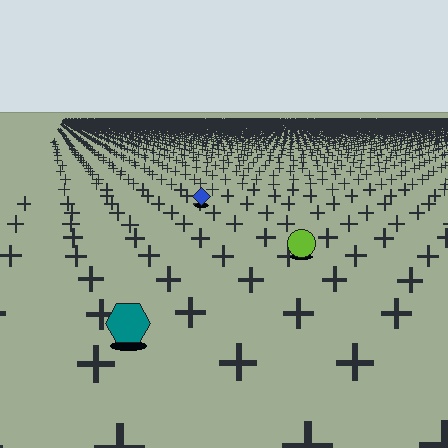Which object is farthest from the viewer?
The blue diamond is farthest from the viewer. It appears smaller and the ground texture around it is denser.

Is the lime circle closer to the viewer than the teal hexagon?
No. The teal hexagon is closer — you can tell from the texture gradient: the ground texture is coarser near it.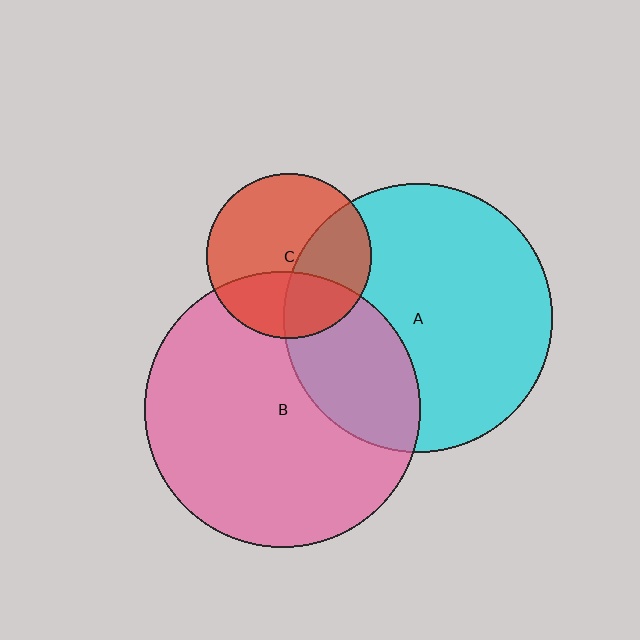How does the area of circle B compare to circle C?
Approximately 2.8 times.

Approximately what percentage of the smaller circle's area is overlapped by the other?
Approximately 30%.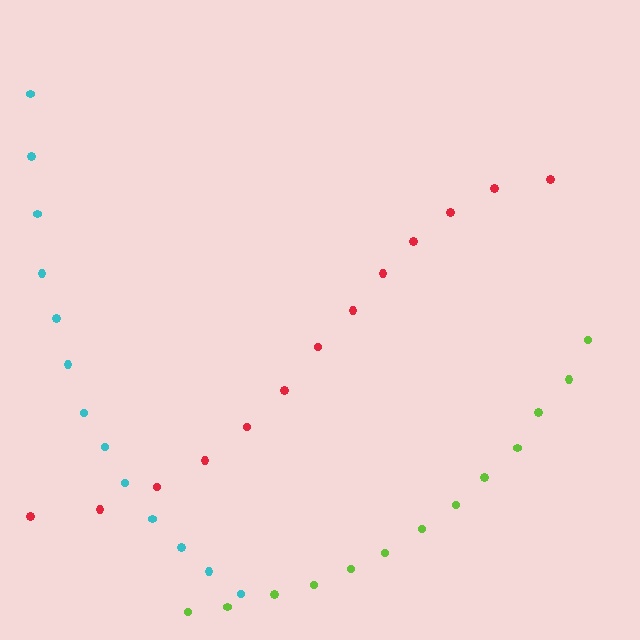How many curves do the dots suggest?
There are 3 distinct paths.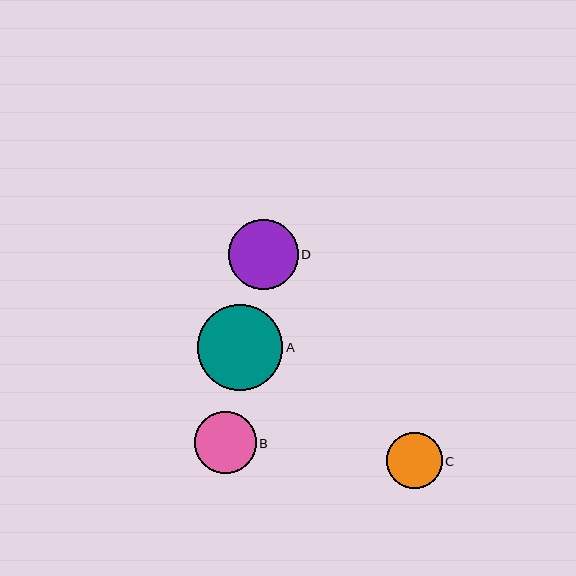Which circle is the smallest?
Circle C is the smallest with a size of approximately 55 pixels.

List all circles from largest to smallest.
From largest to smallest: A, D, B, C.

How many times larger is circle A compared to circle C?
Circle A is approximately 1.5 times the size of circle C.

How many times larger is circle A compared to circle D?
Circle A is approximately 1.2 times the size of circle D.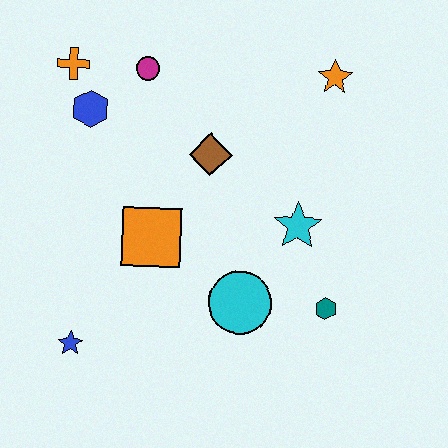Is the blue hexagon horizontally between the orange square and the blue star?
Yes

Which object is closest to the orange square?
The brown diamond is closest to the orange square.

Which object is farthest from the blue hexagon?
The teal hexagon is farthest from the blue hexagon.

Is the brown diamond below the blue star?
No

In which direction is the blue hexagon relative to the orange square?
The blue hexagon is above the orange square.